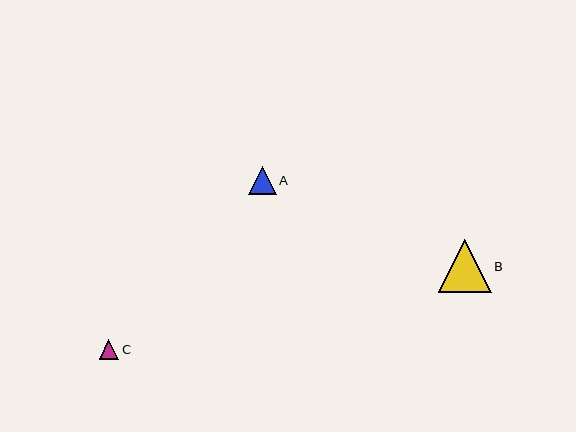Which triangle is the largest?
Triangle B is the largest with a size of approximately 53 pixels.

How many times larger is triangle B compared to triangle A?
Triangle B is approximately 1.9 times the size of triangle A.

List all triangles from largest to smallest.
From largest to smallest: B, A, C.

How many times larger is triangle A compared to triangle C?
Triangle A is approximately 1.4 times the size of triangle C.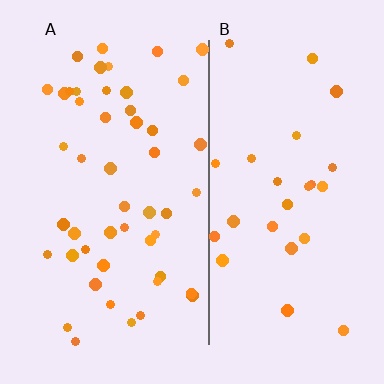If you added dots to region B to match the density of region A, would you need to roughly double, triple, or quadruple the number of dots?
Approximately double.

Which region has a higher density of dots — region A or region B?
A (the left).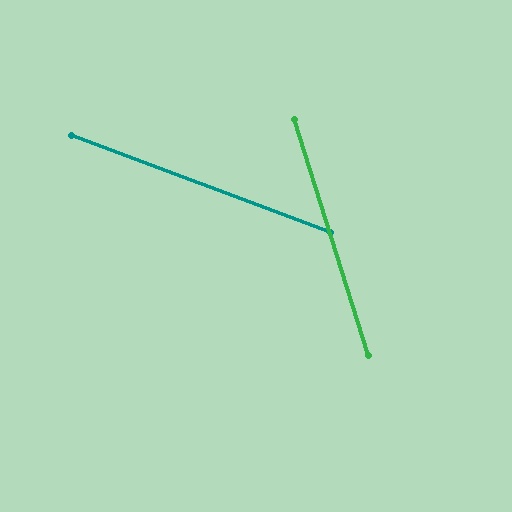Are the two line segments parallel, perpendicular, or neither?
Neither parallel nor perpendicular — they differ by about 52°.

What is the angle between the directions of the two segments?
Approximately 52 degrees.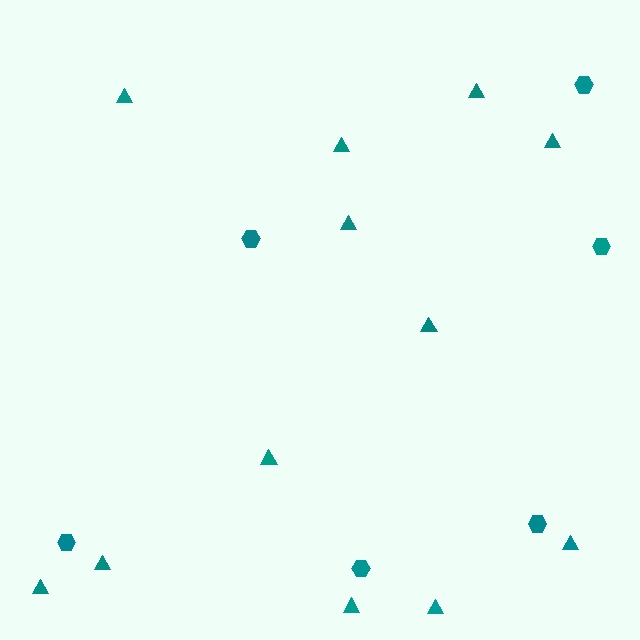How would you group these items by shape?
There are 2 groups: one group of triangles (12) and one group of hexagons (6).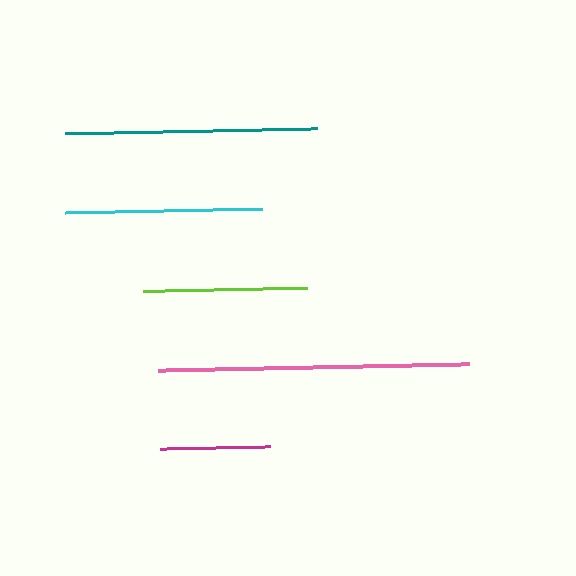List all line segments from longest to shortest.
From longest to shortest: pink, teal, cyan, lime, magenta.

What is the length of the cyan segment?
The cyan segment is approximately 197 pixels long.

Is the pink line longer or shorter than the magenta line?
The pink line is longer than the magenta line.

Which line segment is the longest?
The pink line is the longest at approximately 312 pixels.